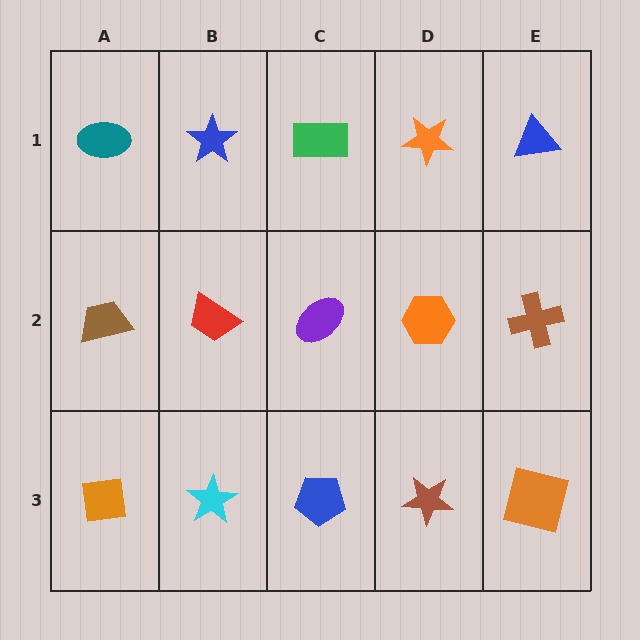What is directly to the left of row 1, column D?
A green rectangle.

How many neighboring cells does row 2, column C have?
4.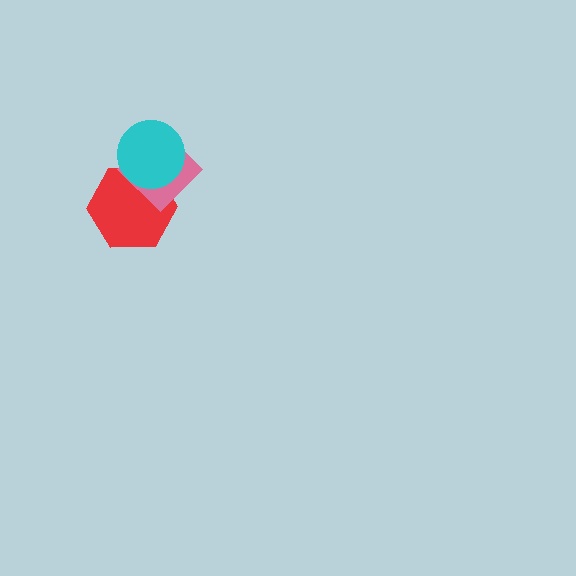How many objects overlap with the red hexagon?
2 objects overlap with the red hexagon.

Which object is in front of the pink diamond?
The cyan circle is in front of the pink diamond.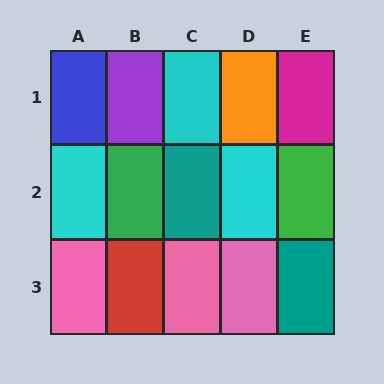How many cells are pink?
3 cells are pink.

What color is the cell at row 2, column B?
Green.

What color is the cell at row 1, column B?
Purple.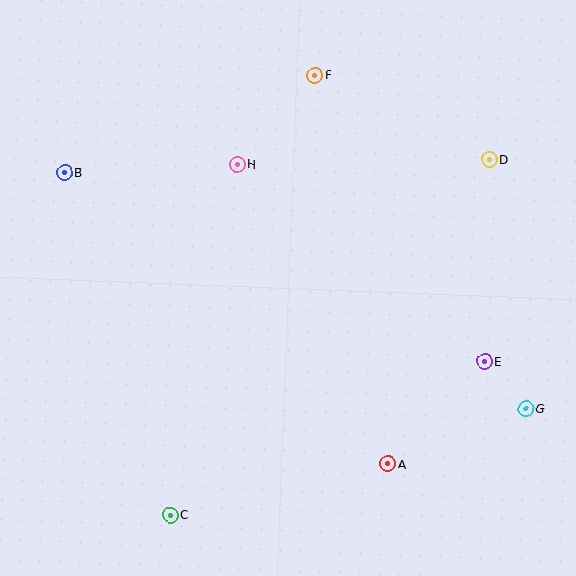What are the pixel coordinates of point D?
Point D is at (489, 160).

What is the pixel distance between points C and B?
The distance between C and B is 359 pixels.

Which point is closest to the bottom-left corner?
Point C is closest to the bottom-left corner.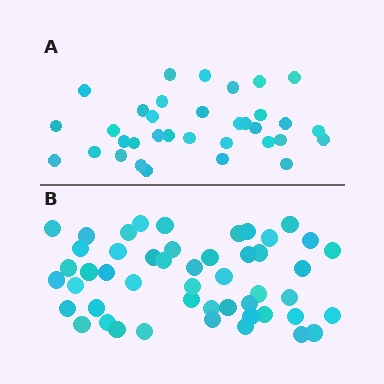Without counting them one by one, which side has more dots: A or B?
Region B (the bottom region) has more dots.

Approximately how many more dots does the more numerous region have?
Region B has approximately 15 more dots than region A.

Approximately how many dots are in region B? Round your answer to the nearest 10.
About 50 dots. (The exact count is 49, which rounds to 50.)